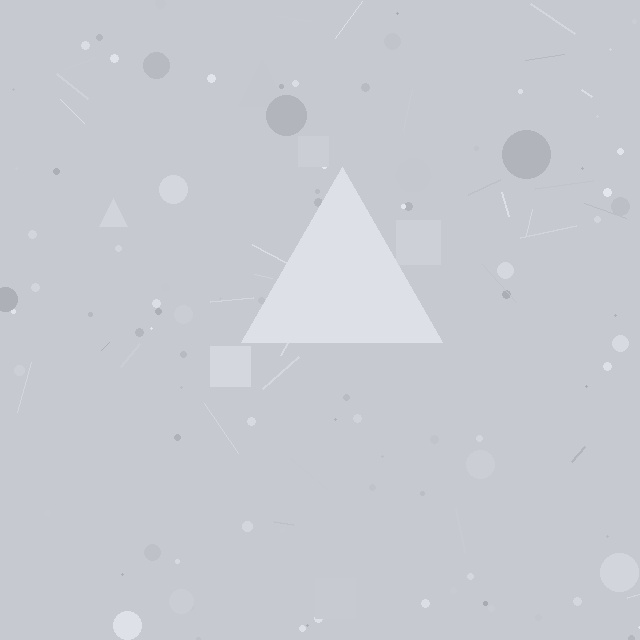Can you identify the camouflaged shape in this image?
The camouflaged shape is a triangle.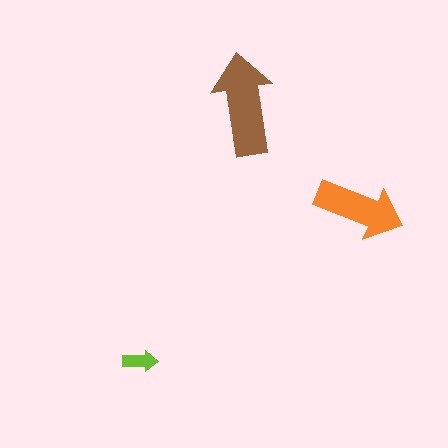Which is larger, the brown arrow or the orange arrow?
The brown one.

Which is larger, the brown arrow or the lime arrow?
The brown one.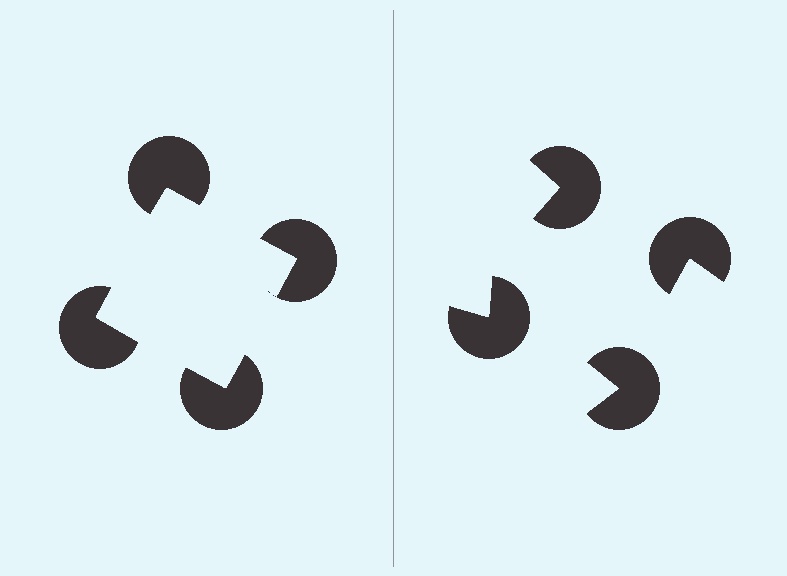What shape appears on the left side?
An illusory square.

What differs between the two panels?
The pac-man discs are positioned identically on both sides; only the wedge orientations differ. On the left they align to a square; on the right they are misaligned.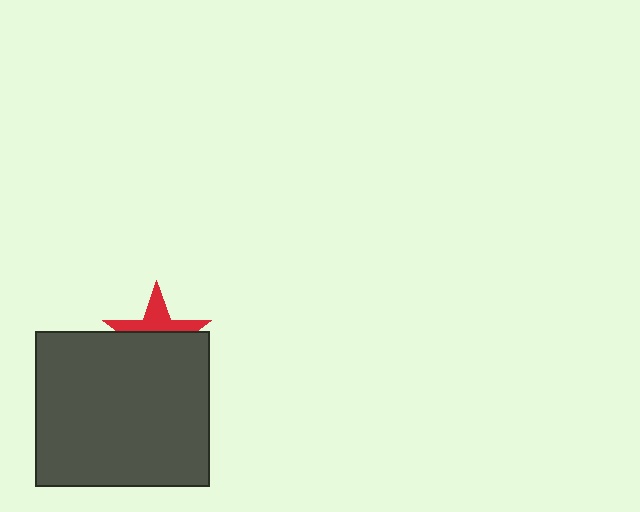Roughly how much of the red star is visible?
A small part of it is visible (roughly 43%).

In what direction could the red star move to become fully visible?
The red star could move up. That would shift it out from behind the dark gray rectangle entirely.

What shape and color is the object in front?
The object in front is a dark gray rectangle.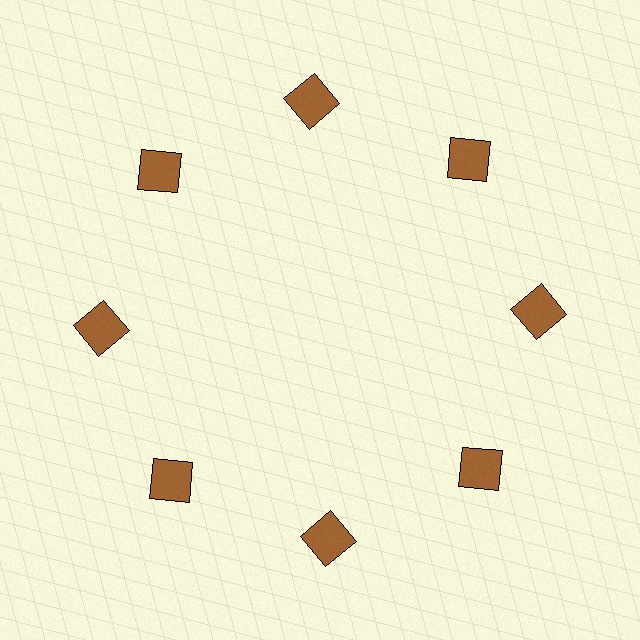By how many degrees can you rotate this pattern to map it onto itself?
The pattern maps onto itself every 45 degrees of rotation.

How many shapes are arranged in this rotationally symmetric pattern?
There are 8 shapes, arranged in 8 groups of 1.